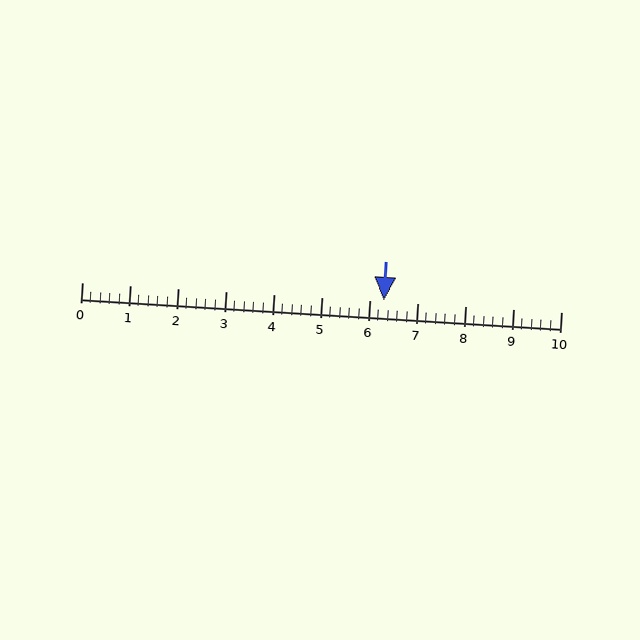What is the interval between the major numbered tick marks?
The major tick marks are spaced 1 units apart.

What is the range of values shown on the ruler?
The ruler shows values from 0 to 10.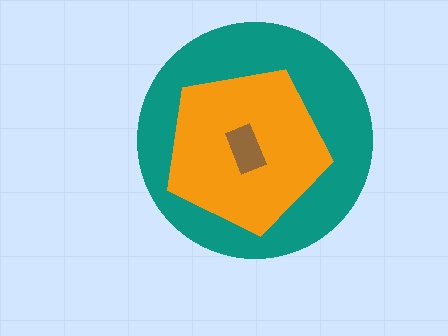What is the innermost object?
The brown rectangle.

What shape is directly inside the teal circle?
The orange pentagon.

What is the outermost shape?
The teal circle.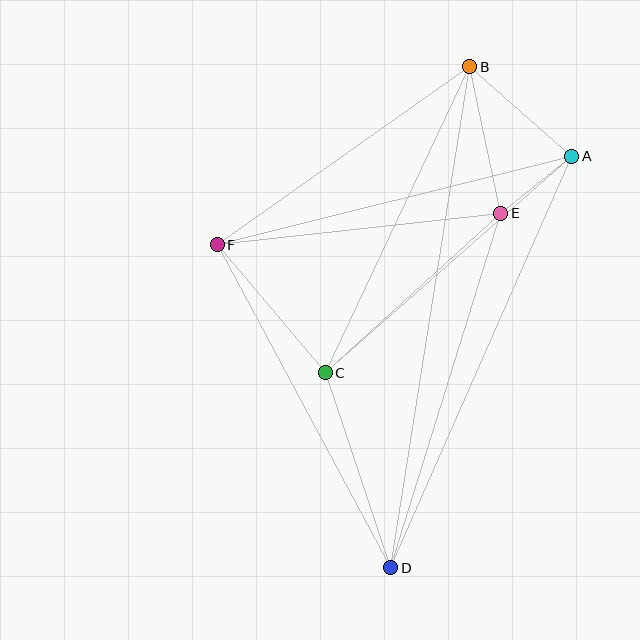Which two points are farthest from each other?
Points B and D are farthest from each other.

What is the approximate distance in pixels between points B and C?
The distance between B and C is approximately 338 pixels.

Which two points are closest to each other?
Points A and E are closest to each other.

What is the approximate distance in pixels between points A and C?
The distance between A and C is approximately 328 pixels.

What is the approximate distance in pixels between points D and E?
The distance between D and E is approximately 371 pixels.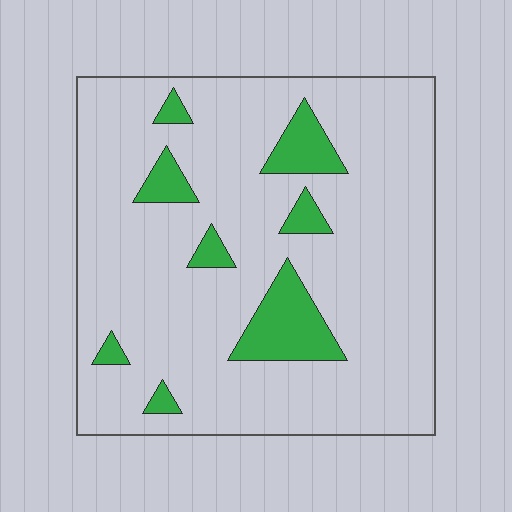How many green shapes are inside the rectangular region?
8.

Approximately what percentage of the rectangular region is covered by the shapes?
Approximately 15%.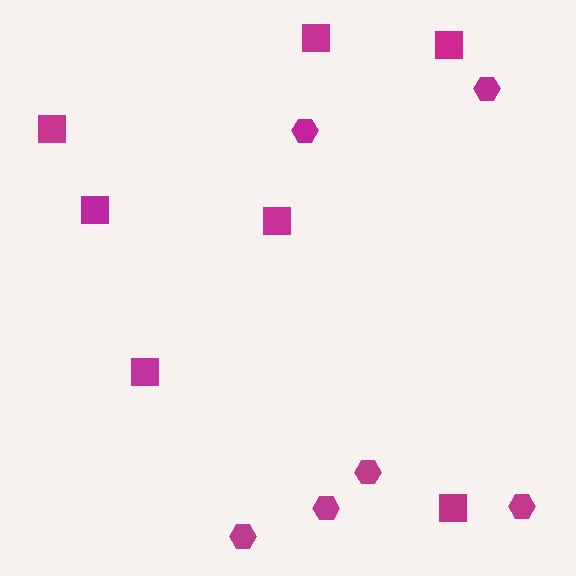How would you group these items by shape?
There are 2 groups: one group of squares (7) and one group of hexagons (6).